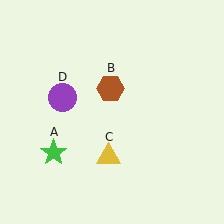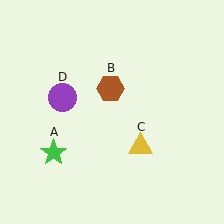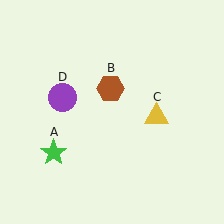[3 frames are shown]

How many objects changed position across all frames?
1 object changed position: yellow triangle (object C).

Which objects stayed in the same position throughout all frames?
Green star (object A) and brown hexagon (object B) and purple circle (object D) remained stationary.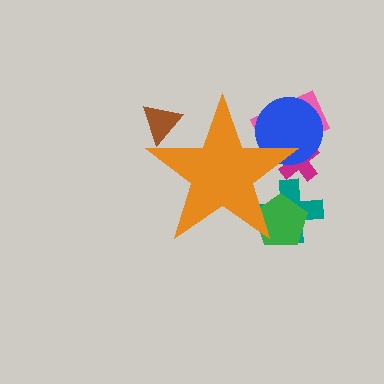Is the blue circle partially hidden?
Yes, the blue circle is partially hidden behind the orange star.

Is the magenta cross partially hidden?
Yes, the magenta cross is partially hidden behind the orange star.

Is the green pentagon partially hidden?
Yes, the green pentagon is partially hidden behind the orange star.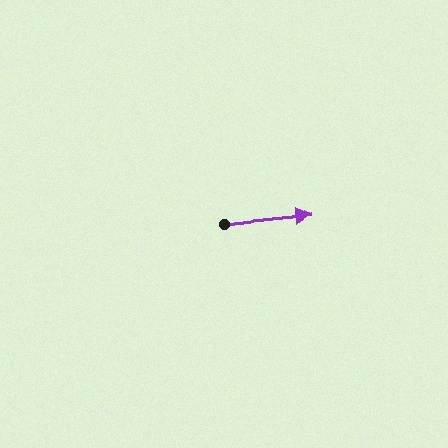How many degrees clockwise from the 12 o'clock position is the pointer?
Approximately 84 degrees.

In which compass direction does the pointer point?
East.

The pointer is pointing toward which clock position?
Roughly 3 o'clock.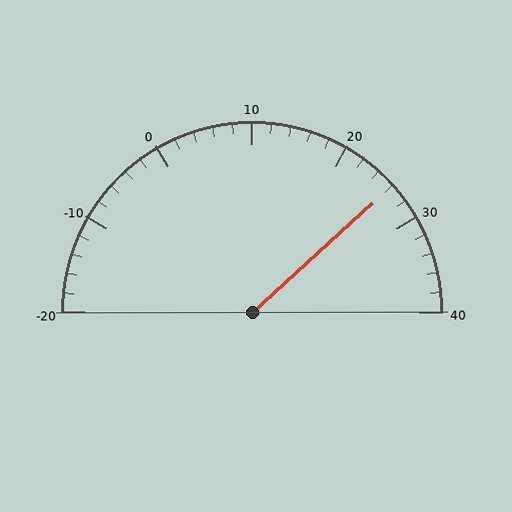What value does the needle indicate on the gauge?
The needle indicates approximately 26.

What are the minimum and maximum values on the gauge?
The gauge ranges from -20 to 40.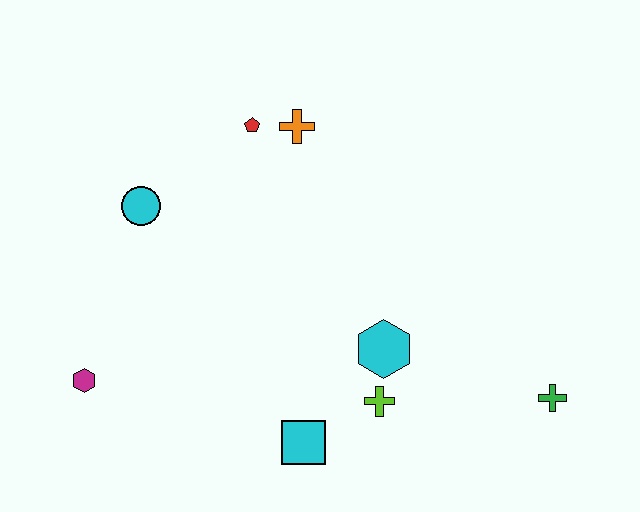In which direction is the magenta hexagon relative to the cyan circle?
The magenta hexagon is below the cyan circle.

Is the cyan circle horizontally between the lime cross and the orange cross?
No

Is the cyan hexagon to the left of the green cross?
Yes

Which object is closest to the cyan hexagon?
The lime cross is closest to the cyan hexagon.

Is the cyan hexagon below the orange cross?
Yes